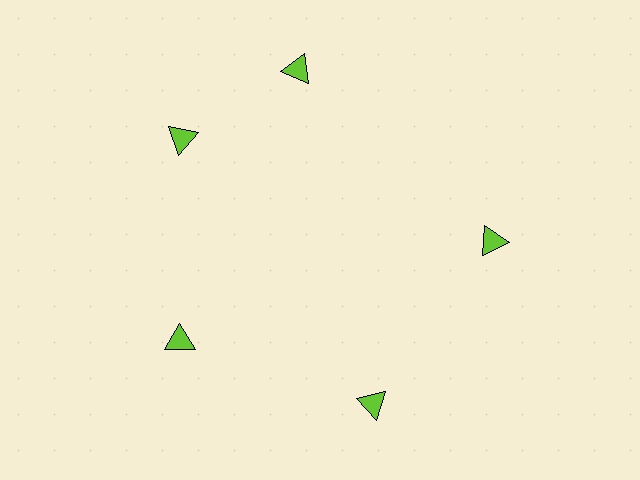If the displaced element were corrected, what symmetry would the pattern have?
It would have 5-fold rotational symmetry — the pattern would map onto itself every 72 degrees.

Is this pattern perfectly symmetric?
No. The 5 lime triangles are arranged in a ring, but one element near the 1 o'clock position is rotated out of alignment along the ring, breaking the 5-fold rotational symmetry.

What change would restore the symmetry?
The symmetry would be restored by rotating it back into even spacing with its neighbors so that all 5 triangles sit at equal angles and equal distance from the center.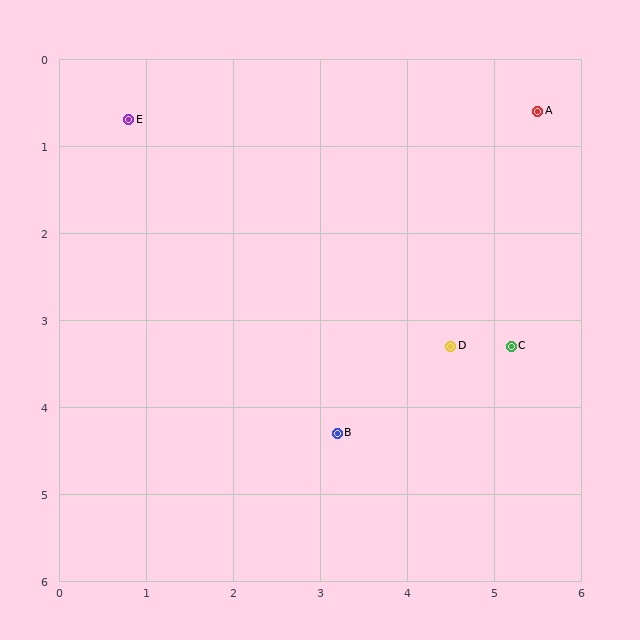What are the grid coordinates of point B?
Point B is at approximately (3.2, 4.3).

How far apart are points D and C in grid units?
Points D and C are about 0.7 grid units apart.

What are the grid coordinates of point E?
Point E is at approximately (0.8, 0.7).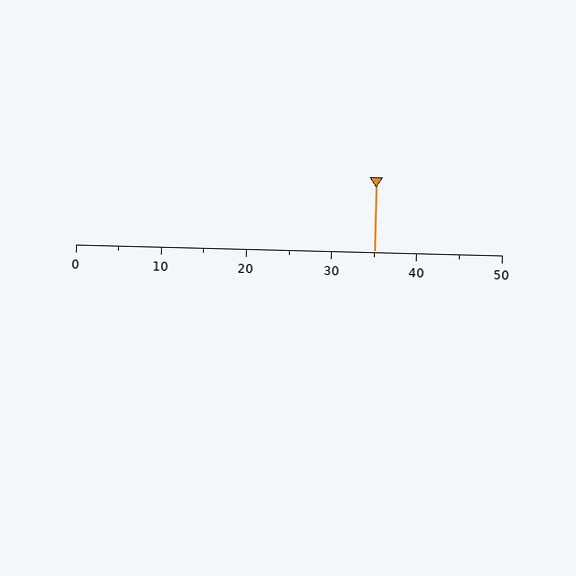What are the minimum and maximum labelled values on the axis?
The axis runs from 0 to 50.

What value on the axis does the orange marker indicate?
The marker indicates approximately 35.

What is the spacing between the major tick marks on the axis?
The major ticks are spaced 10 apart.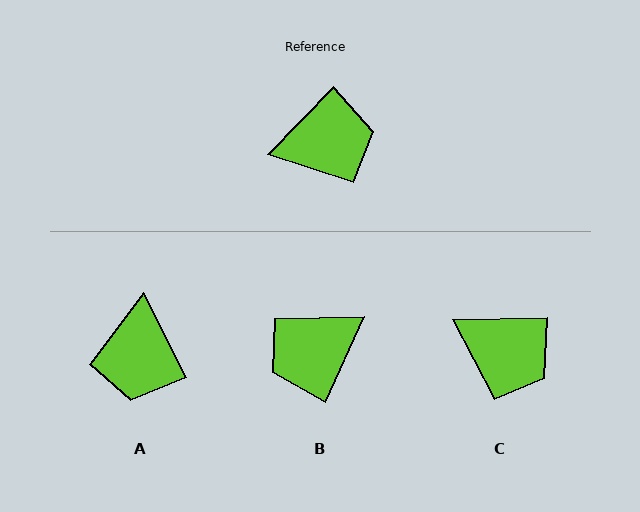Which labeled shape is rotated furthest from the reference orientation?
B, about 161 degrees away.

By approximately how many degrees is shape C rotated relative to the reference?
Approximately 45 degrees clockwise.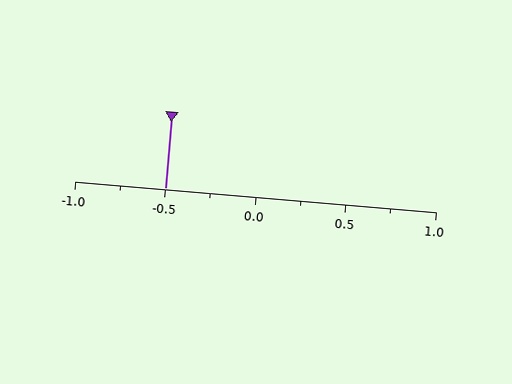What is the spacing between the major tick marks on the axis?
The major ticks are spaced 0.5 apart.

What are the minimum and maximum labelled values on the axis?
The axis runs from -1.0 to 1.0.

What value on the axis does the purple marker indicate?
The marker indicates approximately -0.5.